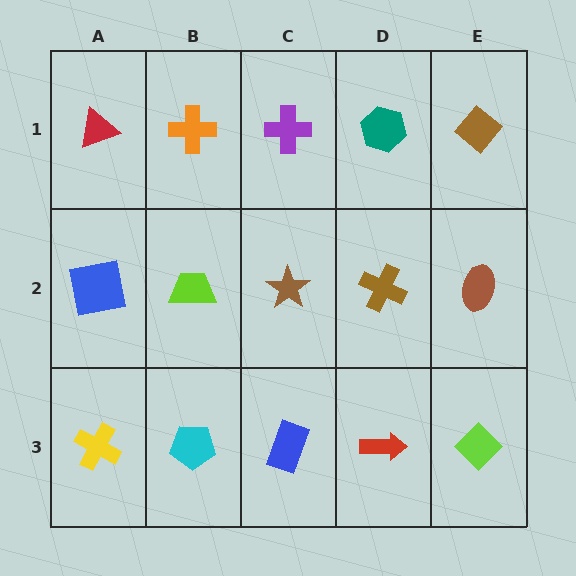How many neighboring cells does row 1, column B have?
3.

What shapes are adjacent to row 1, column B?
A lime trapezoid (row 2, column B), a red triangle (row 1, column A), a purple cross (row 1, column C).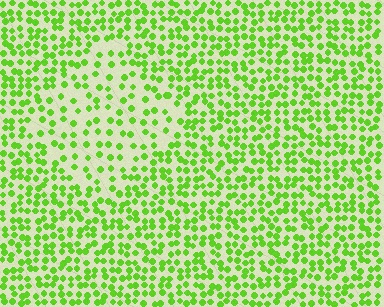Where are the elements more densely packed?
The elements are more densely packed outside the diamond boundary.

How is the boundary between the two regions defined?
The boundary is defined by a change in element density (approximately 1.9x ratio). All elements are the same color, size, and shape.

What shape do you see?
I see a diamond.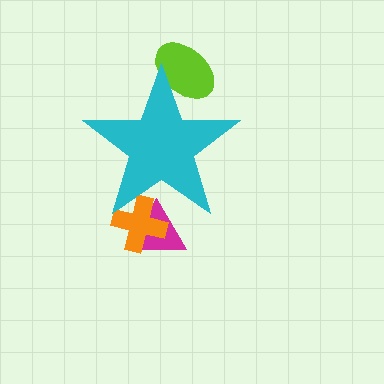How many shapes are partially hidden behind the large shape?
3 shapes are partially hidden.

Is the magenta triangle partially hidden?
Yes, the magenta triangle is partially hidden behind the cyan star.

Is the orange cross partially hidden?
Yes, the orange cross is partially hidden behind the cyan star.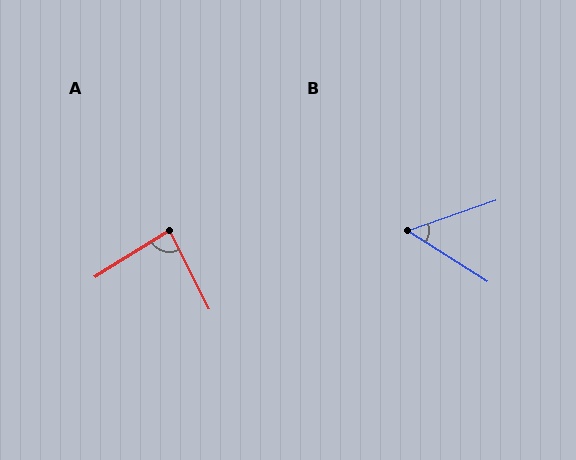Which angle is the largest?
A, at approximately 85 degrees.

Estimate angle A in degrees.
Approximately 85 degrees.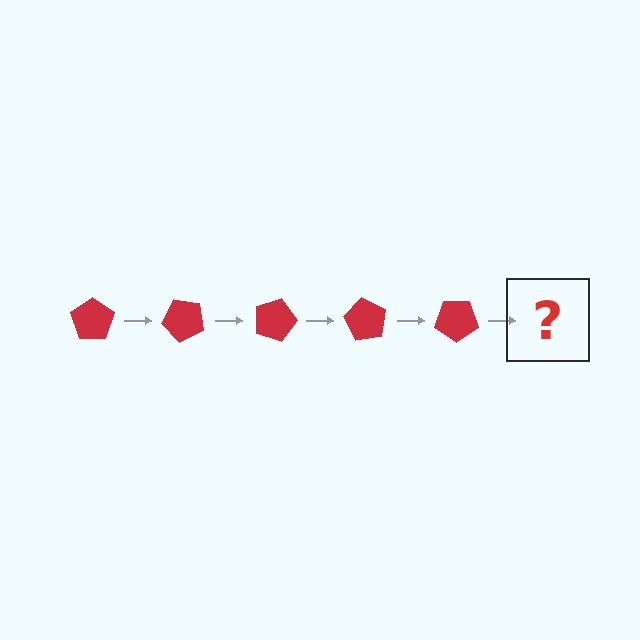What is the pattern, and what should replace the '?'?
The pattern is that the pentagon rotates 45 degrees each step. The '?' should be a red pentagon rotated 225 degrees.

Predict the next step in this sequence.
The next step is a red pentagon rotated 225 degrees.